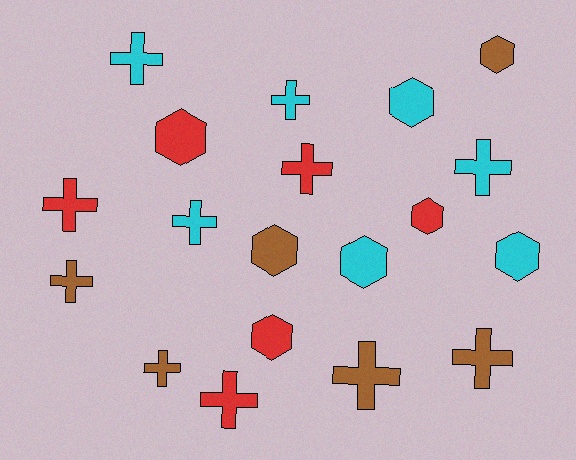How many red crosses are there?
There are 3 red crosses.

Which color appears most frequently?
Cyan, with 7 objects.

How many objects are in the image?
There are 19 objects.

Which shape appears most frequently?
Cross, with 11 objects.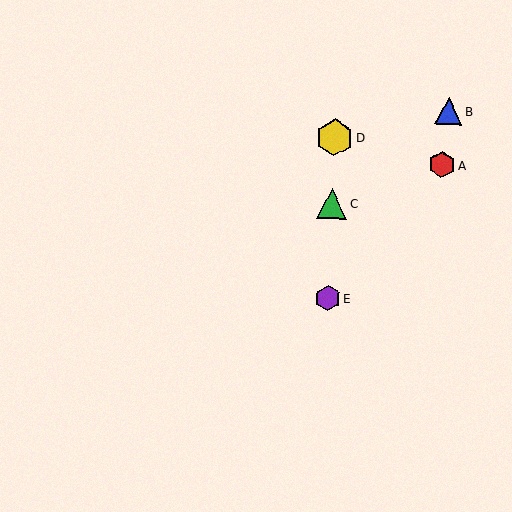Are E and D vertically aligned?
Yes, both are at x≈328.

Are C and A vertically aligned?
No, C is at x≈332 and A is at x≈442.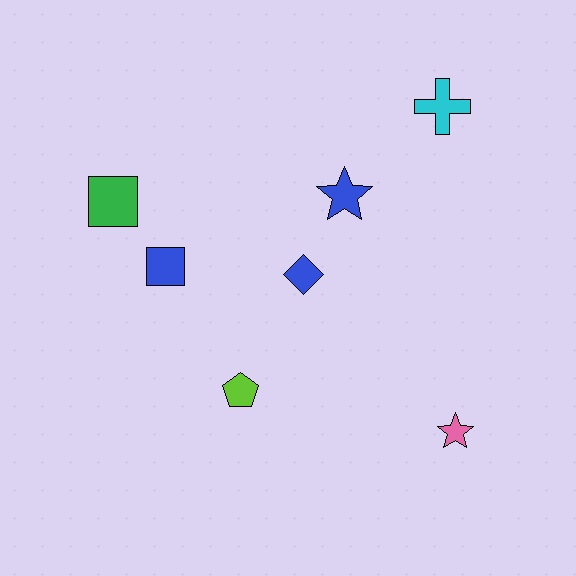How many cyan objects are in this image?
There is 1 cyan object.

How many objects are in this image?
There are 7 objects.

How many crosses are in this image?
There is 1 cross.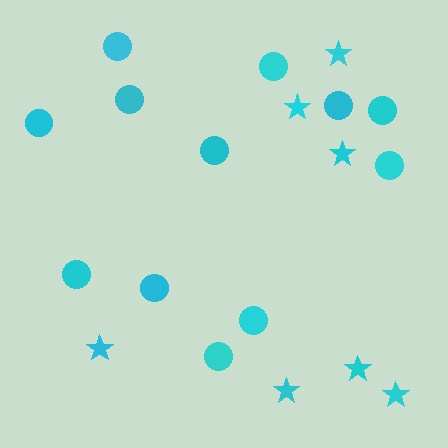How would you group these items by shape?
There are 2 groups: one group of circles (12) and one group of stars (7).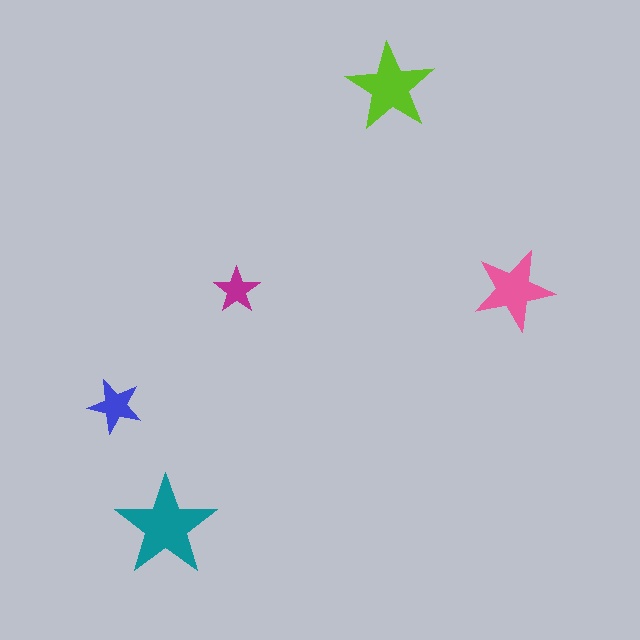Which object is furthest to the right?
The pink star is rightmost.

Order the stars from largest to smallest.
the teal one, the lime one, the pink one, the blue one, the magenta one.